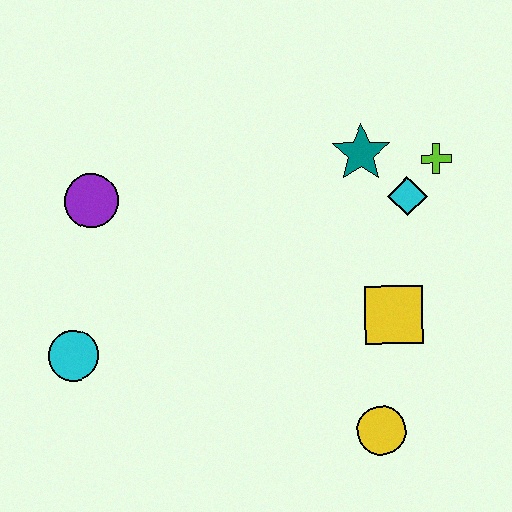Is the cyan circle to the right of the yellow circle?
No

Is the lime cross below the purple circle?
No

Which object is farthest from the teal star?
The cyan circle is farthest from the teal star.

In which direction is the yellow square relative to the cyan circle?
The yellow square is to the right of the cyan circle.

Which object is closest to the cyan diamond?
The lime cross is closest to the cyan diamond.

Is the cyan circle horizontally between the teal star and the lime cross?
No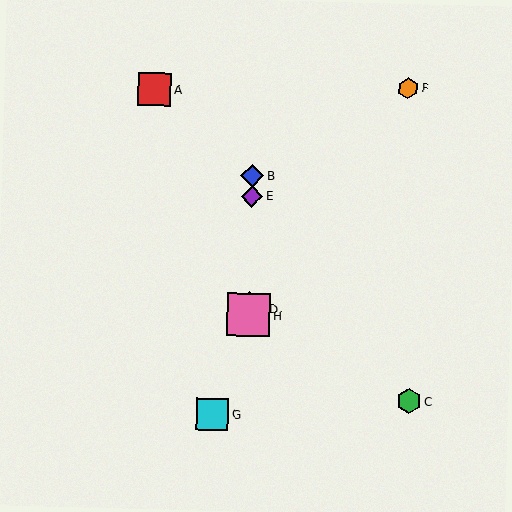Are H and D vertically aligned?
Yes, both are at x≈248.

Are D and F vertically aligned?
No, D is at x≈249 and F is at x≈408.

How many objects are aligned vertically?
4 objects (B, D, E, H) are aligned vertically.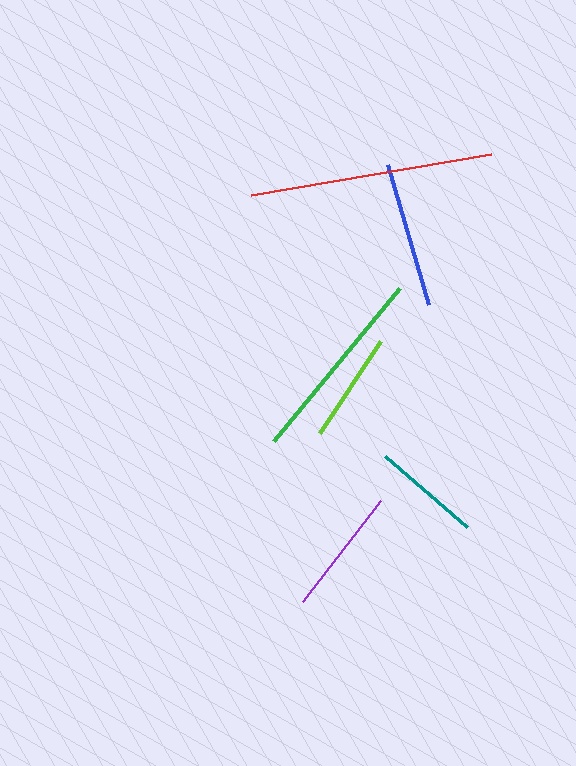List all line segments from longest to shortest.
From longest to shortest: red, green, blue, purple, lime, teal.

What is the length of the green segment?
The green segment is approximately 198 pixels long.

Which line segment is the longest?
The red line is the longest at approximately 243 pixels.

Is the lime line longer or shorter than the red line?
The red line is longer than the lime line.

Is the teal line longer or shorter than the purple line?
The purple line is longer than the teal line.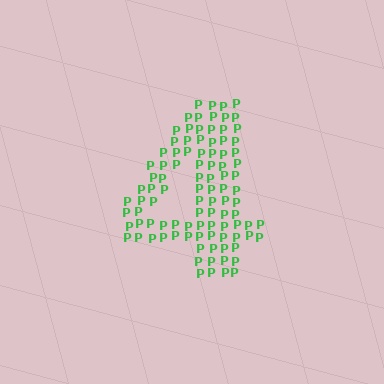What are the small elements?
The small elements are letter P's.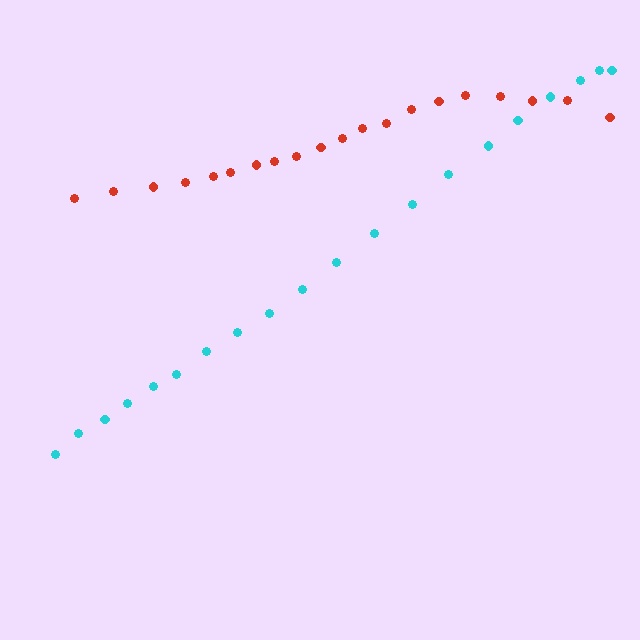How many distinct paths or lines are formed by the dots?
There are 2 distinct paths.